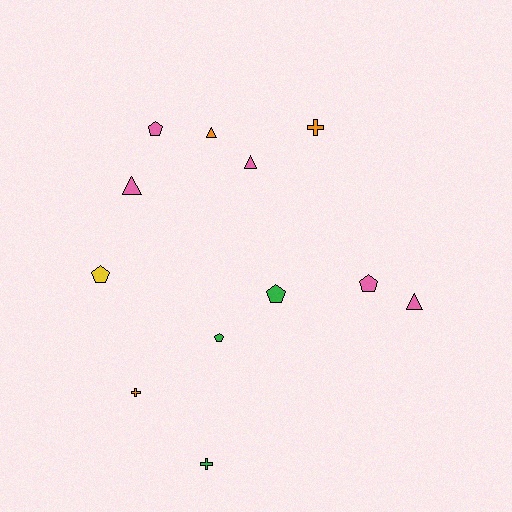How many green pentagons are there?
There are 2 green pentagons.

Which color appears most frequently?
Pink, with 5 objects.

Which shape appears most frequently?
Pentagon, with 5 objects.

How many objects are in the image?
There are 12 objects.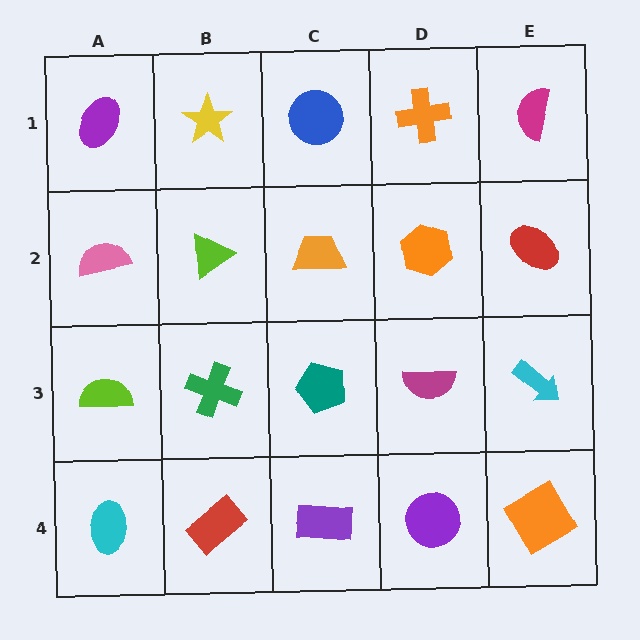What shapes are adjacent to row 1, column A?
A pink semicircle (row 2, column A), a yellow star (row 1, column B).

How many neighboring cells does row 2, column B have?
4.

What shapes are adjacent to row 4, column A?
A lime semicircle (row 3, column A), a red rectangle (row 4, column B).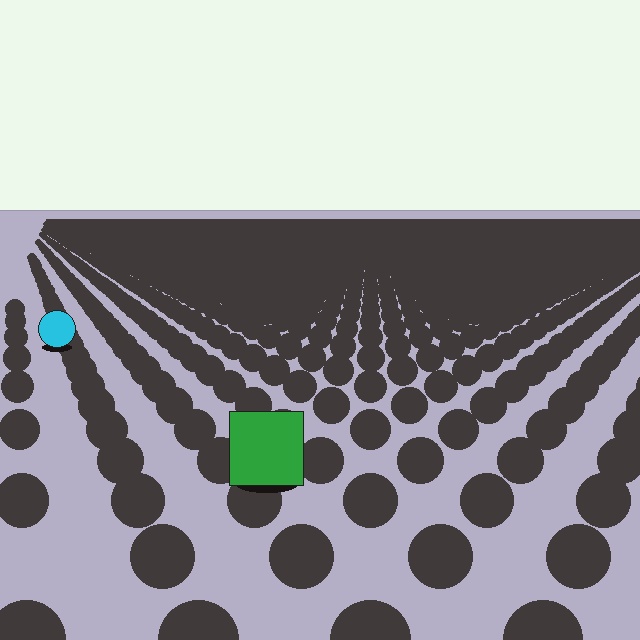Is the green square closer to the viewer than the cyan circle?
Yes. The green square is closer — you can tell from the texture gradient: the ground texture is coarser near it.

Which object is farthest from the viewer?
The cyan circle is farthest from the viewer. It appears smaller and the ground texture around it is denser.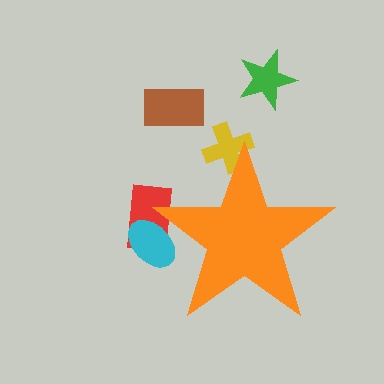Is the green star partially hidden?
No, the green star is fully visible.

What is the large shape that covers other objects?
An orange star.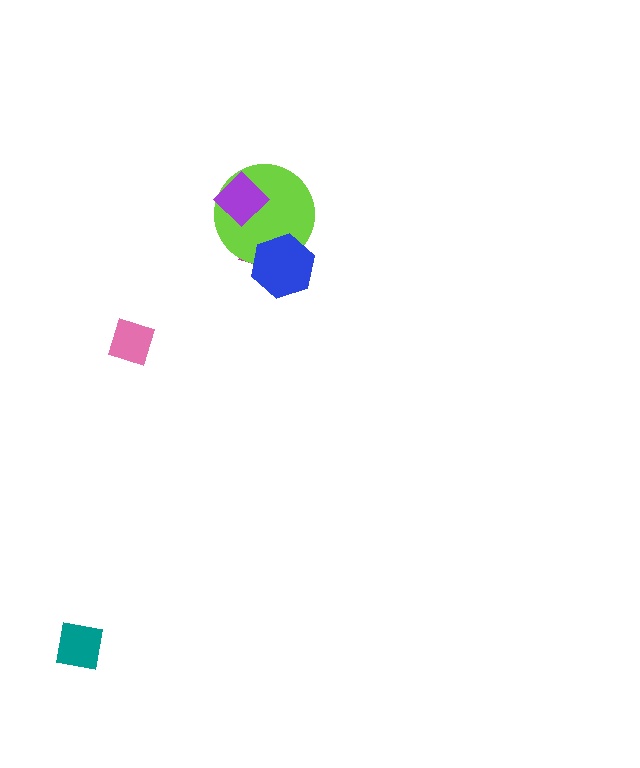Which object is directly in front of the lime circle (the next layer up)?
The blue hexagon is directly in front of the lime circle.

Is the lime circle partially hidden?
Yes, it is partially covered by another shape.